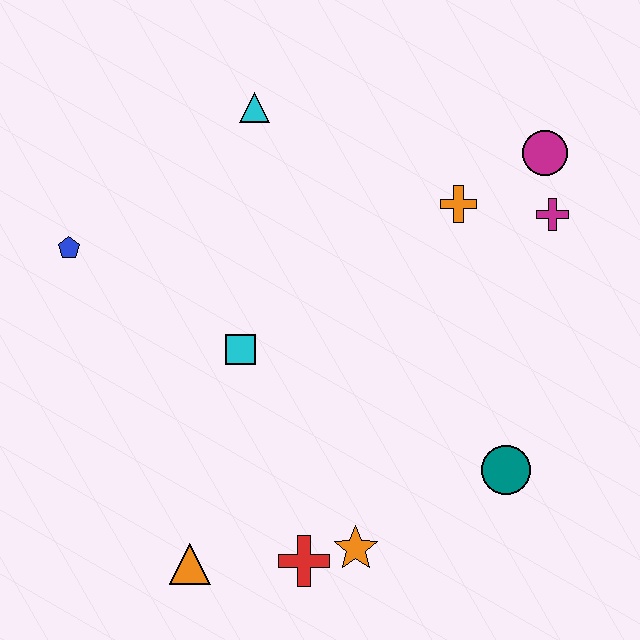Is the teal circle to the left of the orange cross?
No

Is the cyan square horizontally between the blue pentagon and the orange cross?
Yes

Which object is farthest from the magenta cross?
The orange triangle is farthest from the magenta cross.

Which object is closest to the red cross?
The orange star is closest to the red cross.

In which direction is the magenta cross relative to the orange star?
The magenta cross is above the orange star.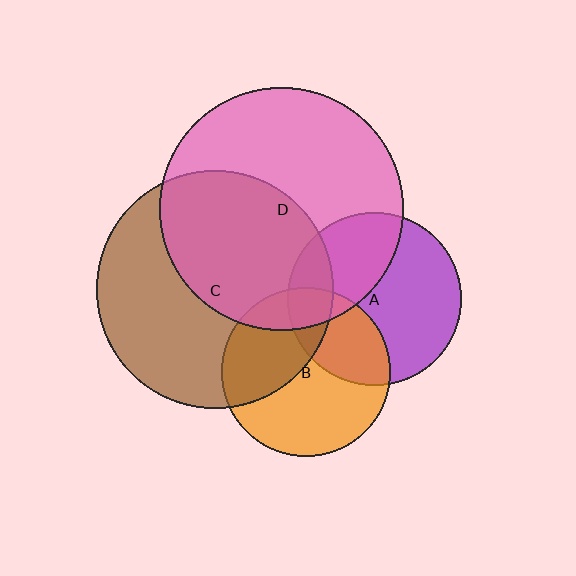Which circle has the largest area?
Circle D (pink).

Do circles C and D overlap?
Yes.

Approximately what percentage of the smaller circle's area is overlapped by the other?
Approximately 50%.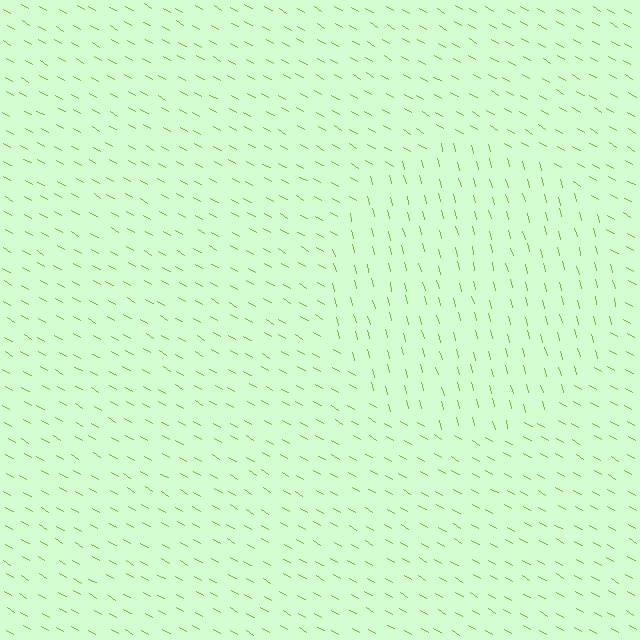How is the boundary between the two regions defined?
The boundary is defined purely by a change in line orientation (approximately 45 degrees difference). All lines are the same color and thickness.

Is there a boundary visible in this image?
Yes, there is a texture boundary formed by a change in line orientation.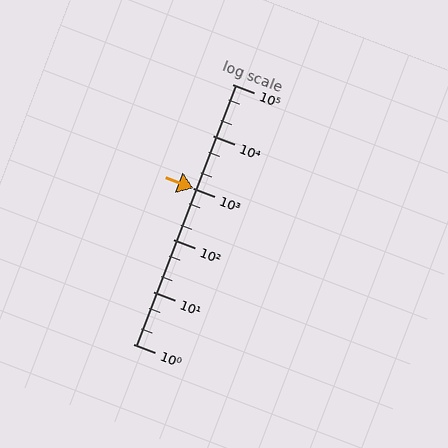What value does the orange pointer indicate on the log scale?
The pointer indicates approximately 980.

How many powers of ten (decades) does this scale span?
The scale spans 5 decades, from 1 to 100000.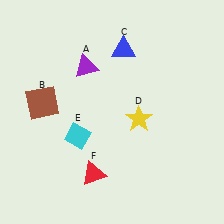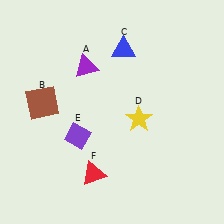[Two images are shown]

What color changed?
The diamond (E) changed from cyan in Image 1 to purple in Image 2.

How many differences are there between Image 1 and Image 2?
There is 1 difference between the two images.